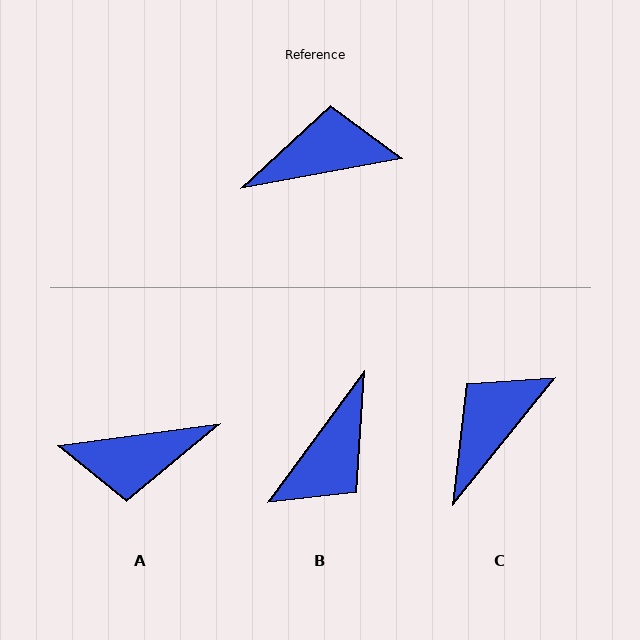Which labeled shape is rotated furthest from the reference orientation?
A, about 177 degrees away.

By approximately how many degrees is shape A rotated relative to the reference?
Approximately 177 degrees counter-clockwise.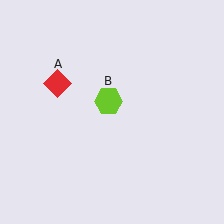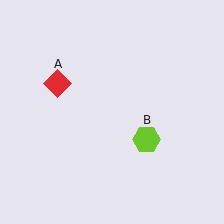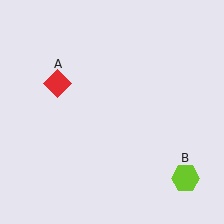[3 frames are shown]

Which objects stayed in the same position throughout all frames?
Red diamond (object A) remained stationary.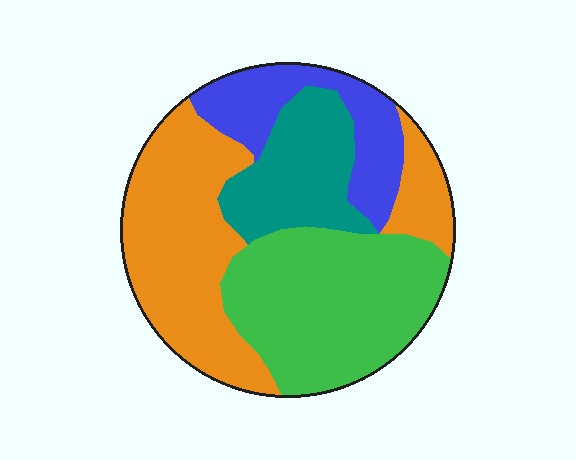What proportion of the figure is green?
Green covers about 30% of the figure.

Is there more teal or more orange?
Orange.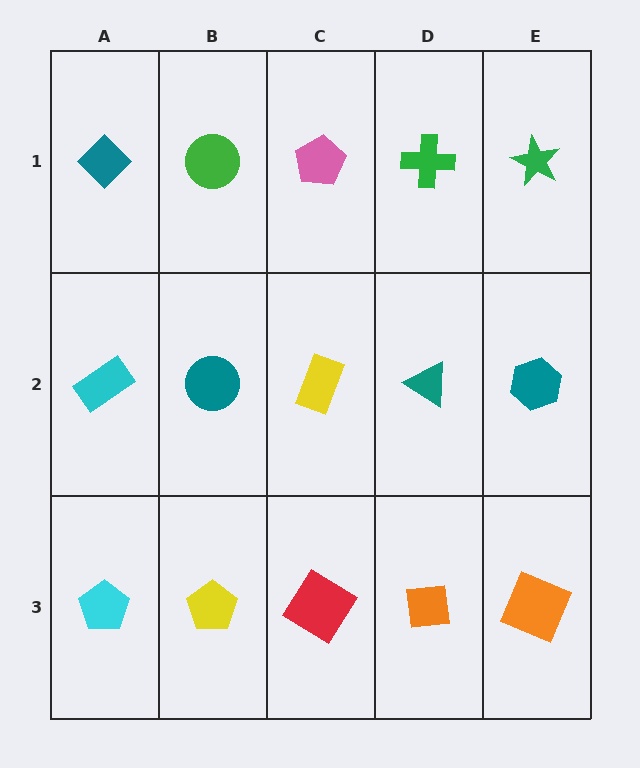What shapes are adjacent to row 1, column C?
A yellow rectangle (row 2, column C), a green circle (row 1, column B), a green cross (row 1, column D).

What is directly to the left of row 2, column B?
A cyan rectangle.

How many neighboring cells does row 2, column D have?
4.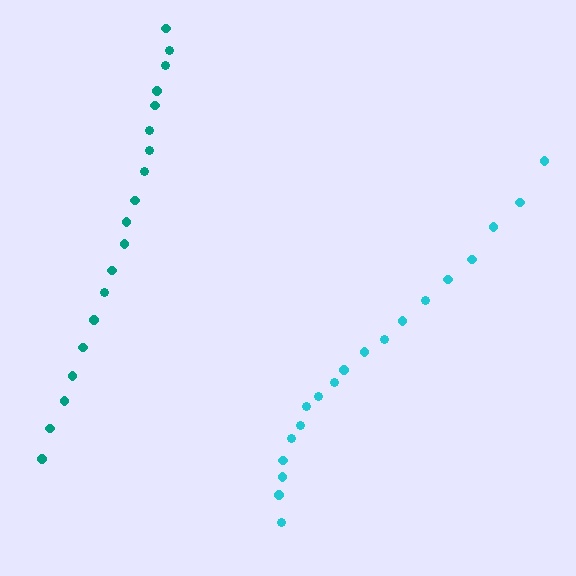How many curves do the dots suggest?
There are 2 distinct paths.